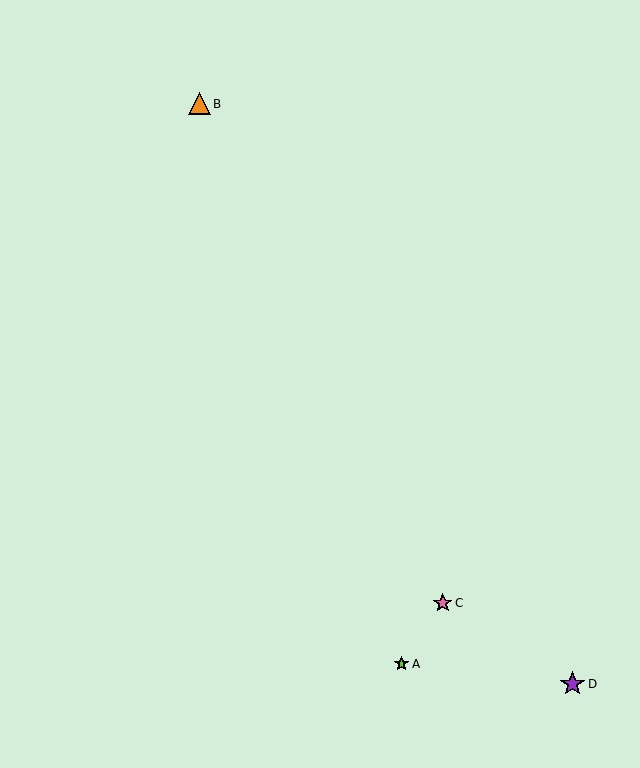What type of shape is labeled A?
Shape A is a lime star.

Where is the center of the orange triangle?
The center of the orange triangle is at (199, 104).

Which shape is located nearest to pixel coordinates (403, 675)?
The lime star (labeled A) at (402, 664) is nearest to that location.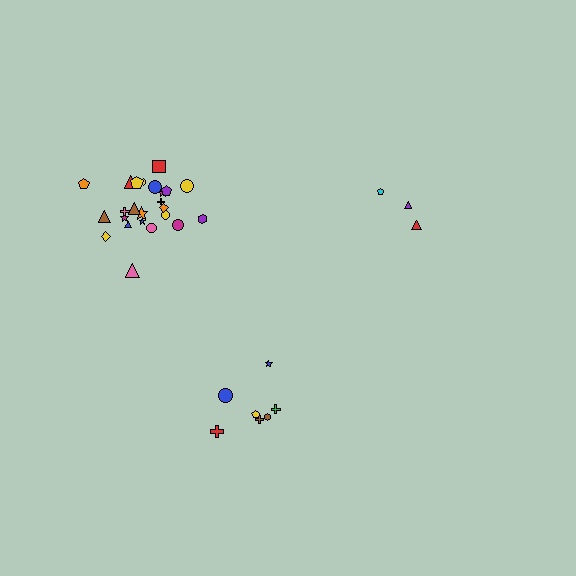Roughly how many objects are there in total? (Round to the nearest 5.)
Roughly 35 objects in total.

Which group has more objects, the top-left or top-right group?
The top-left group.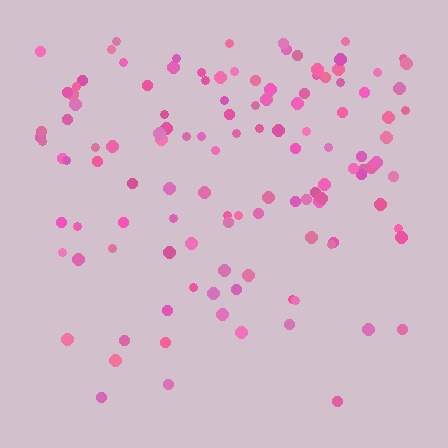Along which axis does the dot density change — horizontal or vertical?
Vertical.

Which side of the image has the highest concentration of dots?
The top.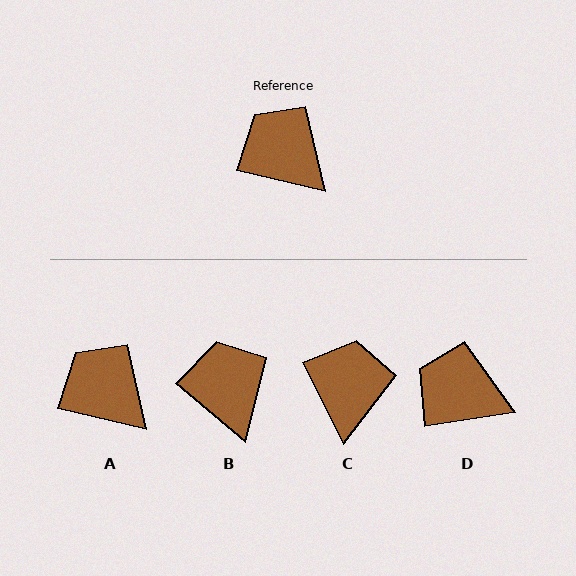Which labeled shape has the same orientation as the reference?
A.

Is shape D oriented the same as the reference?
No, it is off by about 22 degrees.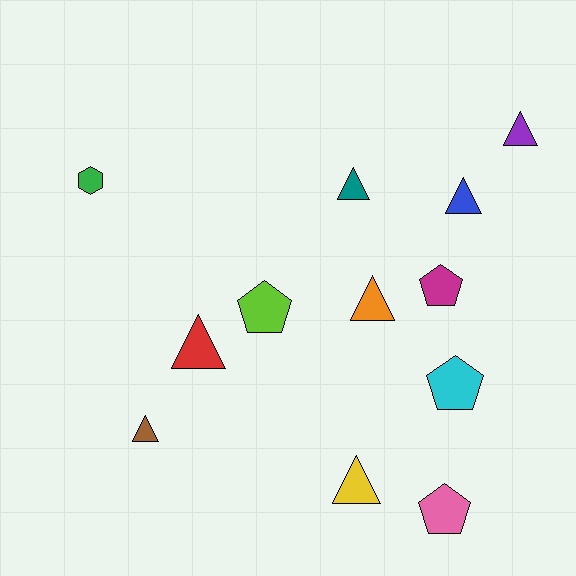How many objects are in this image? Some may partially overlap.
There are 12 objects.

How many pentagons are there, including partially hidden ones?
There are 4 pentagons.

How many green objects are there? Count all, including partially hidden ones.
There is 1 green object.